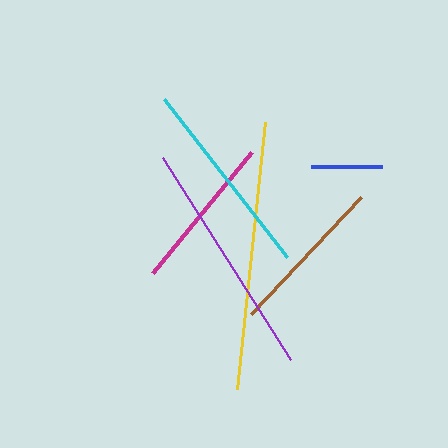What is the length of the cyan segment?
The cyan segment is approximately 200 pixels long.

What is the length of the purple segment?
The purple segment is approximately 239 pixels long.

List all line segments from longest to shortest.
From longest to shortest: yellow, purple, cyan, brown, magenta, blue.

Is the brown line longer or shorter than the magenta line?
The brown line is longer than the magenta line.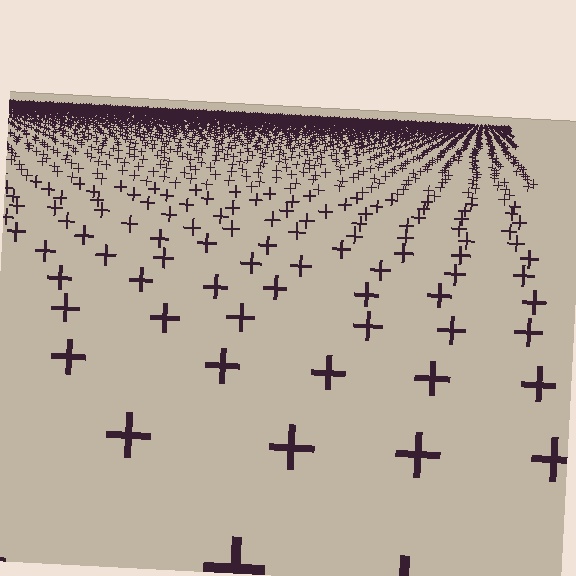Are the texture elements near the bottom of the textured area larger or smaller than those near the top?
Larger. Near the bottom, elements are closer to the viewer and appear at a bigger on-screen size.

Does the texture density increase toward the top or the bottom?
Density increases toward the top.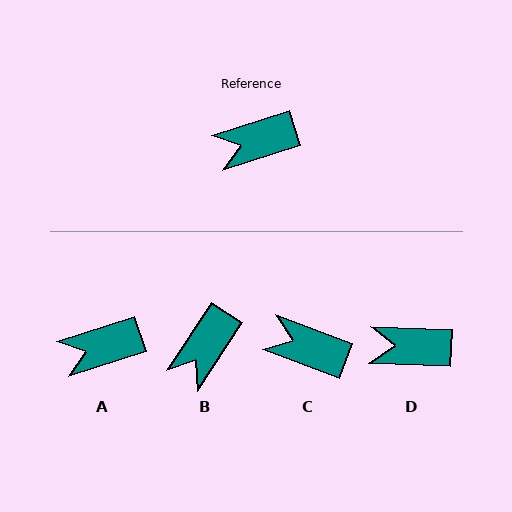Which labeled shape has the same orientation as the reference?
A.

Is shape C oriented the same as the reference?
No, it is off by about 39 degrees.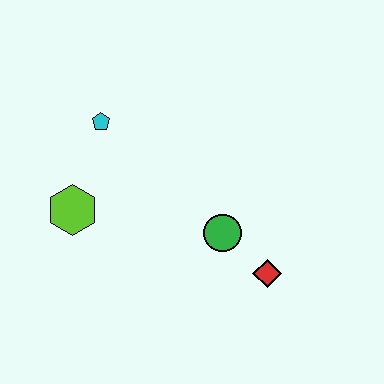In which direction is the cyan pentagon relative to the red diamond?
The cyan pentagon is to the left of the red diamond.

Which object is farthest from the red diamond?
The cyan pentagon is farthest from the red diamond.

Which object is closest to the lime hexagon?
The cyan pentagon is closest to the lime hexagon.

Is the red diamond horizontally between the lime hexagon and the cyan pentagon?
No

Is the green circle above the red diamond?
Yes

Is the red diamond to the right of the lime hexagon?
Yes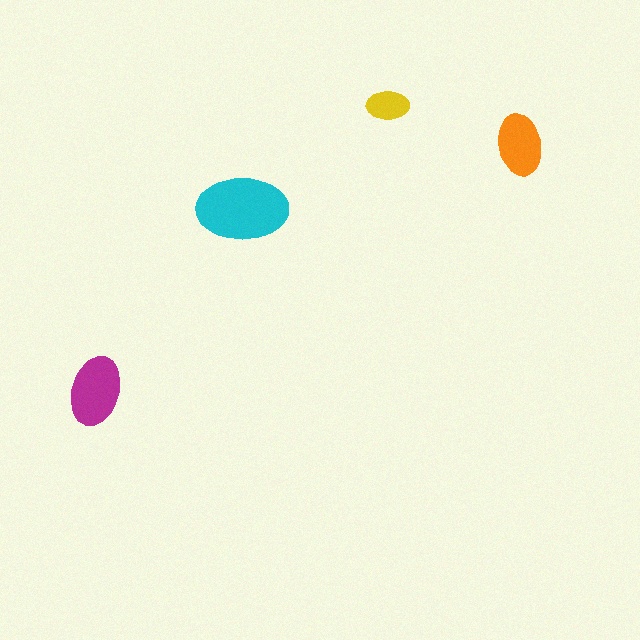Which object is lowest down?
The magenta ellipse is bottommost.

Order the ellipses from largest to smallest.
the cyan one, the magenta one, the orange one, the yellow one.